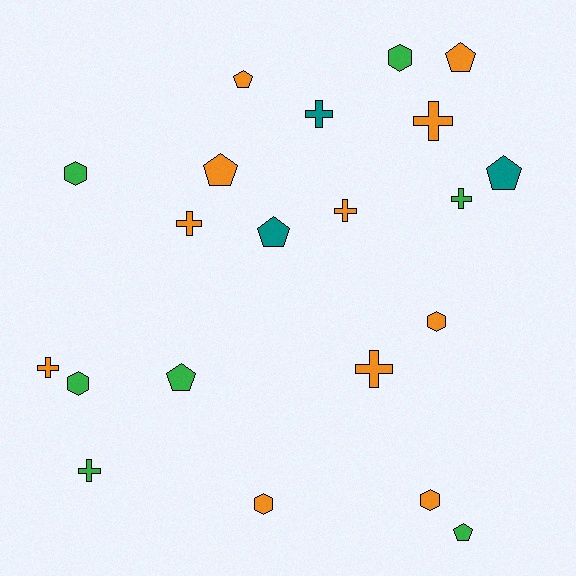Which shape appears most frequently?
Cross, with 8 objects.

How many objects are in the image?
There are 21 objects.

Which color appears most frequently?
Orange, with 11 objects.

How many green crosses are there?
There are 2 green crosses.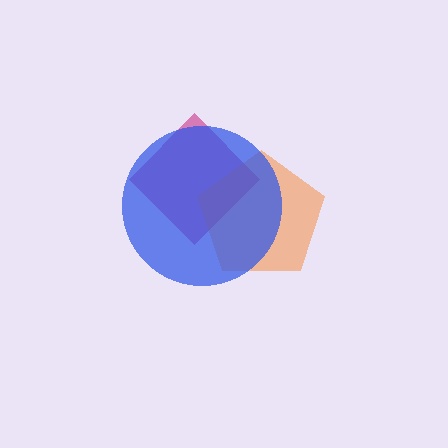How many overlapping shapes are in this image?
There are 3 overlapping shapes in the image.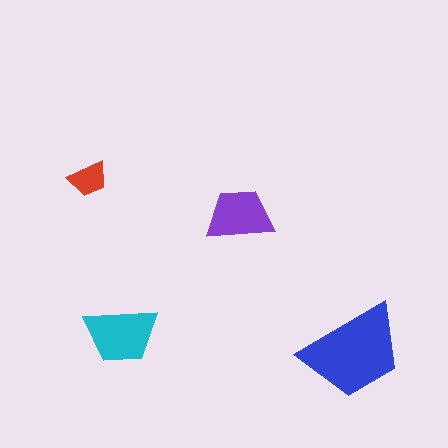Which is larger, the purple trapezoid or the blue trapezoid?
The blue one.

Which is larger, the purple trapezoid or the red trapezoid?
The purple one.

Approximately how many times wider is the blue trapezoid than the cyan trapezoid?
About 1.5 times wider.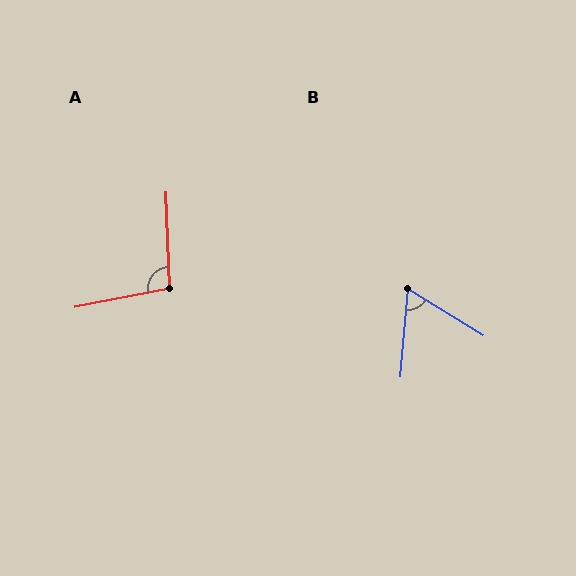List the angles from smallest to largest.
B (63°), A (99°).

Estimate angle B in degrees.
Approximately 63 degrees.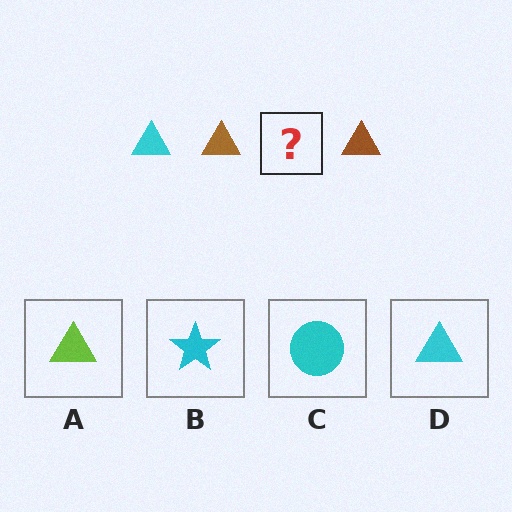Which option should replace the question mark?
Option D.